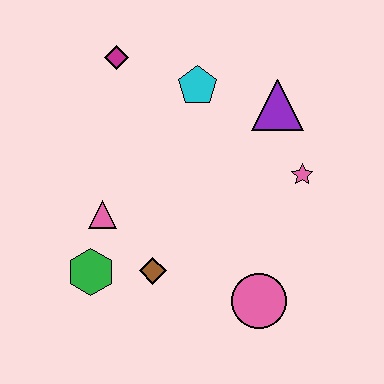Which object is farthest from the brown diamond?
The magenta diamond is farthest from the brown diamond.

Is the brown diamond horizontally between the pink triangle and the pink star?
Yes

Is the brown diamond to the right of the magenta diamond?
Yes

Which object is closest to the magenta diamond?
The cyan pentagon is closest to the magenta diamond.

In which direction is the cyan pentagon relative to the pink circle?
The cyan pentagon is above the pink circle.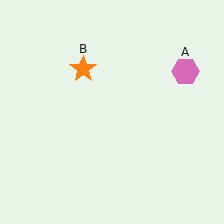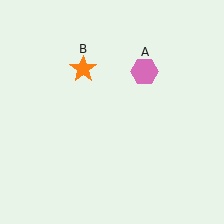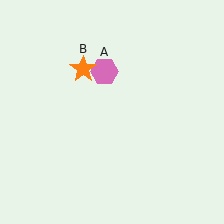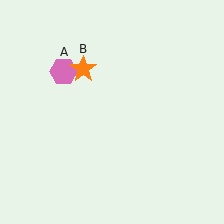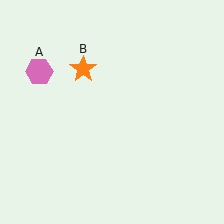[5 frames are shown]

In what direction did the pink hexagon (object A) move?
The pink hexagon (object A) moved left.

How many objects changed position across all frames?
1 object changed position: pink hexagon (object A).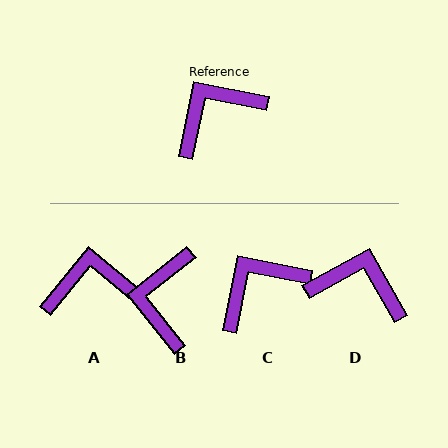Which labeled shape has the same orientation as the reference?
C.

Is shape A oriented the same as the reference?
No, it is off by about 28 degrees.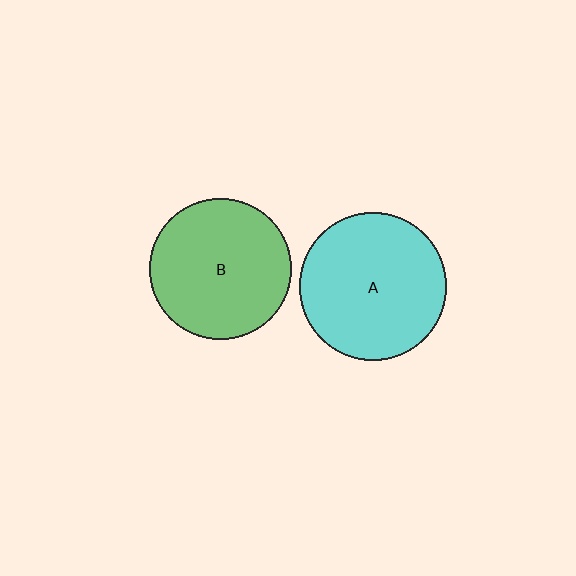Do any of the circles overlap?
No, none of the circles overlap.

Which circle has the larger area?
Circle A (cyan).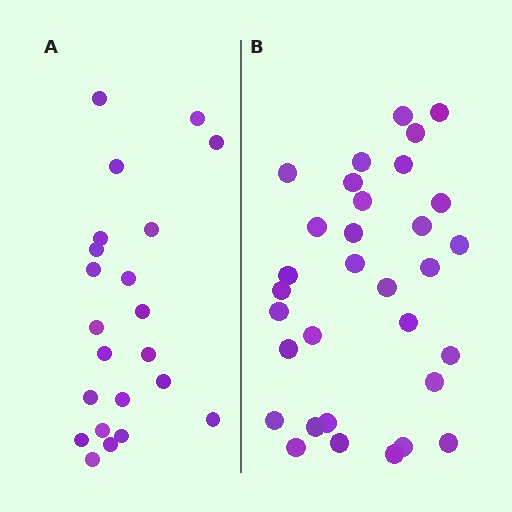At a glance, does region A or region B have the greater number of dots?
Region B (the right region) has more dots.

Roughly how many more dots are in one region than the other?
Region B has roughly 10 or so more dots than region A.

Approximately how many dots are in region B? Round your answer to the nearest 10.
About 30 dots. (The exact count is 32, which rounds to 30.)